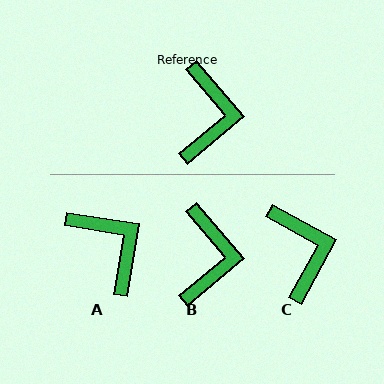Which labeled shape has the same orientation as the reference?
B.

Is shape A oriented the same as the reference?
No, it is off by about 40 degrees.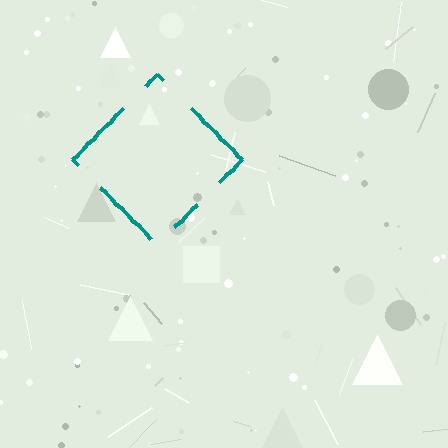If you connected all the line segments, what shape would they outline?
They would outline a diamond.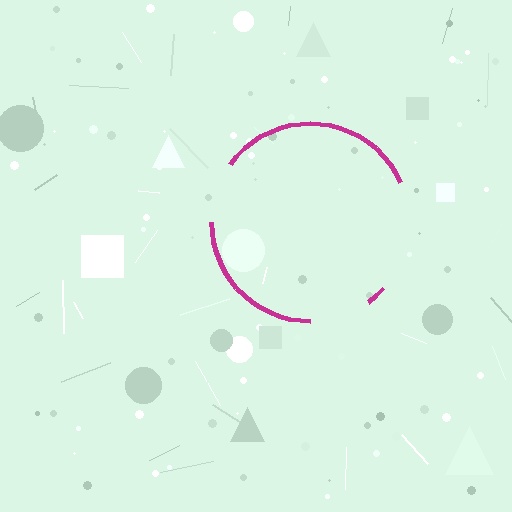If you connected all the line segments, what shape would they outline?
They would outline a circle.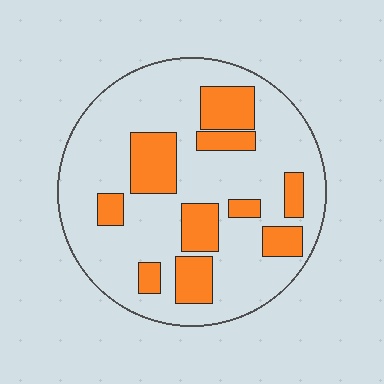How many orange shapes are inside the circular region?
10.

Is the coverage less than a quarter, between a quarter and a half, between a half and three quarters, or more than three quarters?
Between a quarter and a half.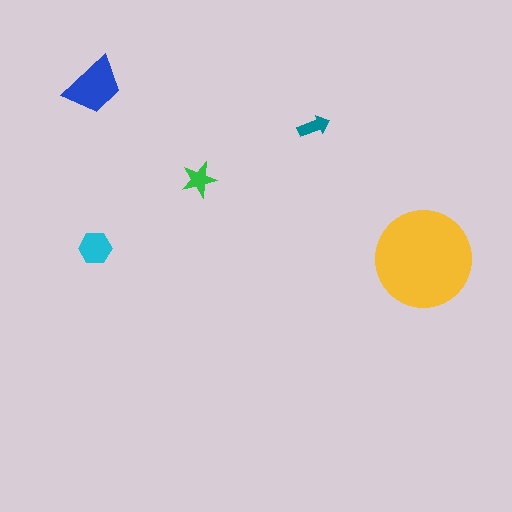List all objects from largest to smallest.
The yellow circle, the blue trapezoid, the cyan hexagon, the green star, the teal arrow.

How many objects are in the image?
There are 5 objects in the image.